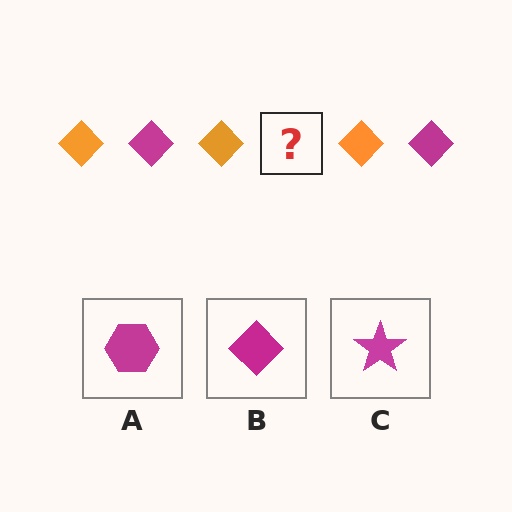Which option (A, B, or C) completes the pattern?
B.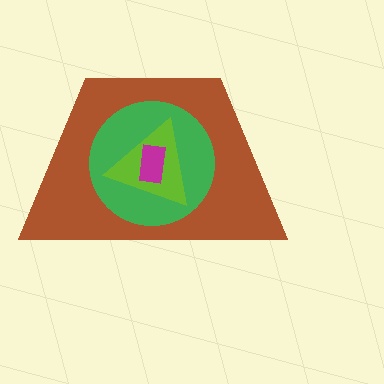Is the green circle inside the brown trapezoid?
Yes.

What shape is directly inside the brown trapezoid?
The green circle.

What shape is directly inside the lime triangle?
The magenta rectangle.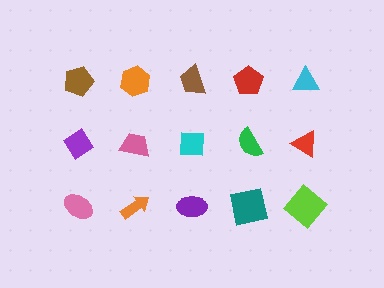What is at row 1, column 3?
A brown trapezoid.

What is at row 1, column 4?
A red pentagon.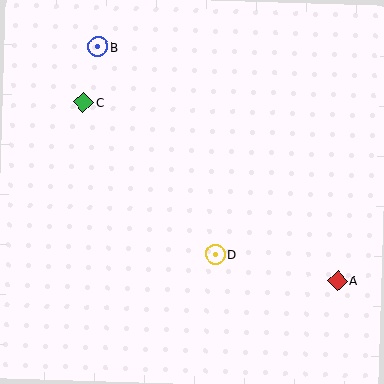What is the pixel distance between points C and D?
The distance between C and D is 201 pixels.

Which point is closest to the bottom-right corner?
Point A is closest to the bottom-right corner.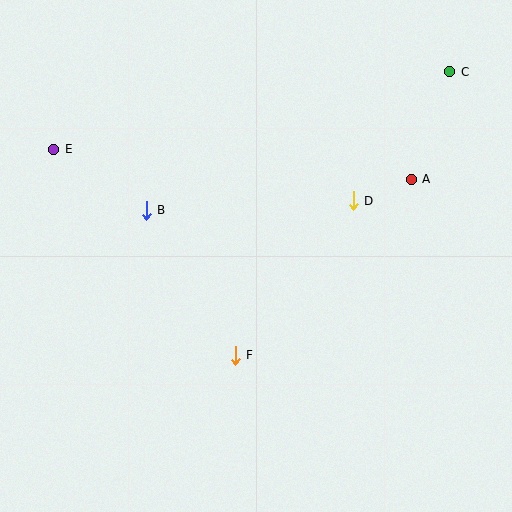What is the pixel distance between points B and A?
The distance between B and A is 267 pixels.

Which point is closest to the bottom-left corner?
Point F is closest to the bottom-left corner.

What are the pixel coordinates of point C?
Point C is at (450, 72).